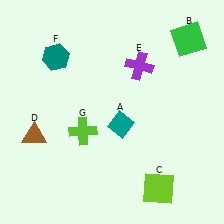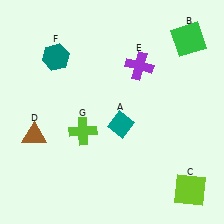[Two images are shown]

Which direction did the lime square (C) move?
The lime square (C) moved right.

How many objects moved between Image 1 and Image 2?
1 object moved between the two images.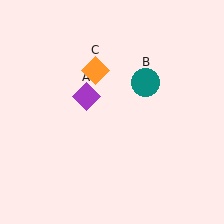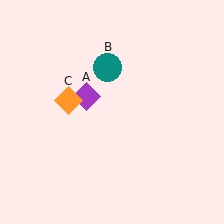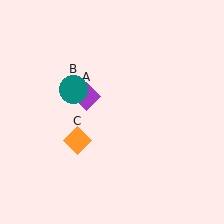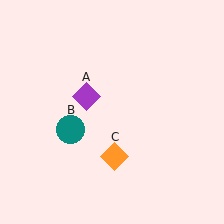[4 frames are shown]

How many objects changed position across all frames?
2 objects changed position: teal circle (object B), orange diamond (object C).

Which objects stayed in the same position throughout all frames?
Purple diamond (object A) remained stationary.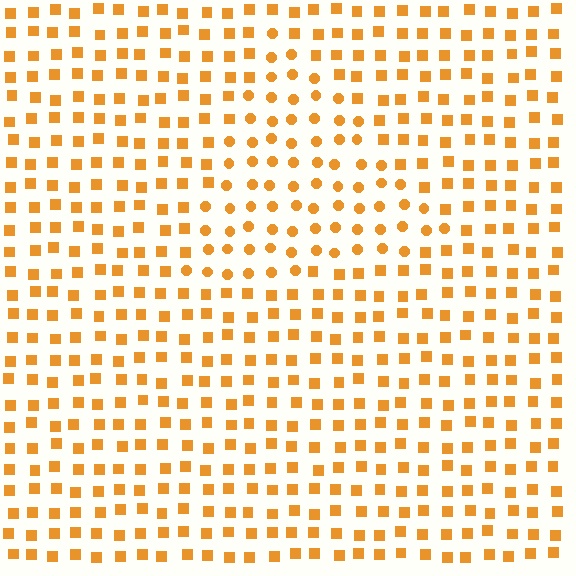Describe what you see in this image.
The image is filled with small orange elements arranged in a uniform grid. A triangle-shaped region contains circles, while the surrounding area contains squares. The boundary is defined purely by the change in element shape.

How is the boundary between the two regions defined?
The boundary is defined by a change in element shape: circles inside vs. squares outside. All elements share the same color and spacing.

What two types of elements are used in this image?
The image uses circles inside the triangle region and squares outside it.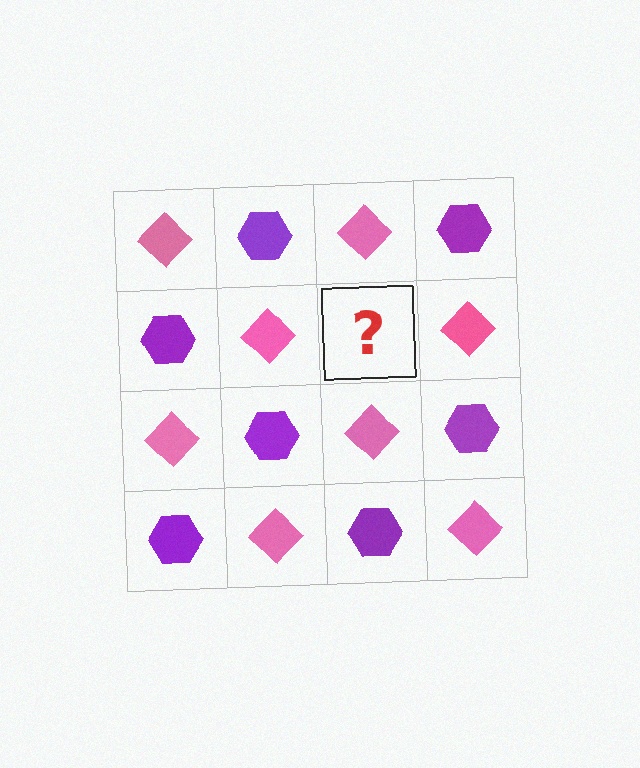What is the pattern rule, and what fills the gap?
The rule is that it alternates pink diamond and purple hexagon in a checkerboard pattern. The gap should be filled with a purple hexagon.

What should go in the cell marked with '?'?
The missing cell should contain a purple hexagon.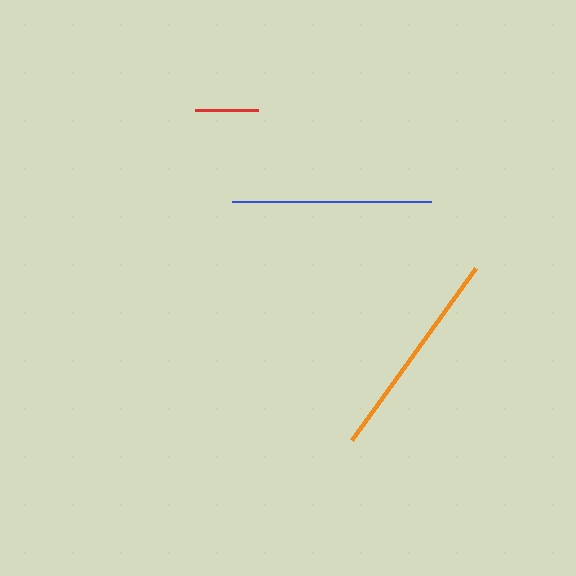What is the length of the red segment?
The red segment is approximately 63 pixels long.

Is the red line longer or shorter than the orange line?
The orange line is longer than the red line.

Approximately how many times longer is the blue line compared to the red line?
The blue line is approximately 3.1 times the length of the red line.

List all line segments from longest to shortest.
From longest to shortest: orange, blue, red.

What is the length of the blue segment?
The blue segment is approximately 200 pixels long.